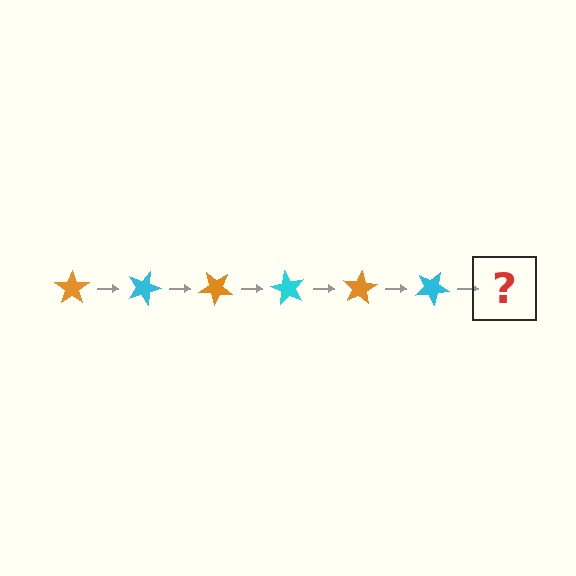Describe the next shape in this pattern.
It should be an orange star, rotated 120 degrees from the start.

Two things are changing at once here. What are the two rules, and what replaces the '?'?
The two rules are that it rotates 20 degrees each step and the color cycles through orange and cyan. The '?' should be an orange star, rotated 120 degrees from the start.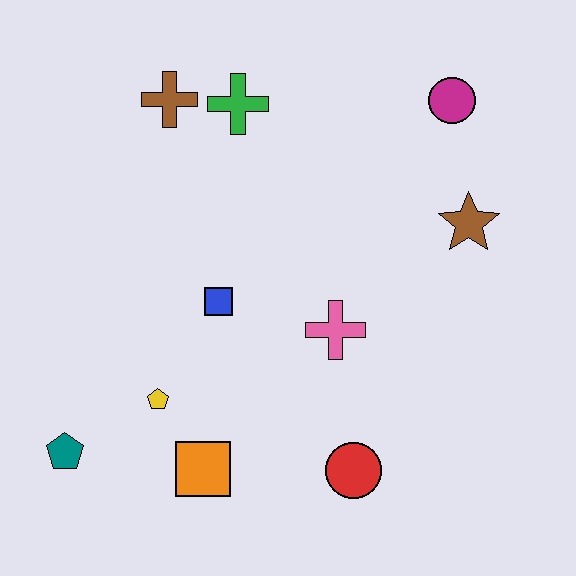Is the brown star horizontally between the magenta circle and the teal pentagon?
No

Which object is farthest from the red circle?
The brown cross is farthest from the red circle.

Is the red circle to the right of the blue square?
Yes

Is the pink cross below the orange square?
No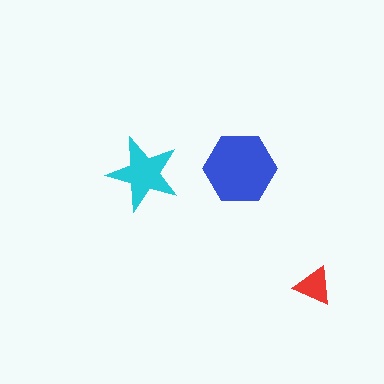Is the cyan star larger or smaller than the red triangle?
Larger.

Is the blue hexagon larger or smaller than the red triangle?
Larger.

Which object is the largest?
The blue hexagon.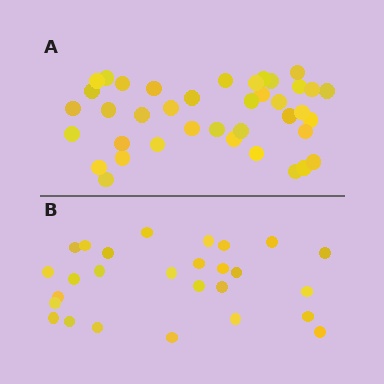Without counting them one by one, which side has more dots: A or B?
Region A (the top region) has more dots.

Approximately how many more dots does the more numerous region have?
Region A has roughly 12 or so more dots than region B.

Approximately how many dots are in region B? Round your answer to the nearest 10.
About 30 dots. (The exact count is 27, which rounds to 30.)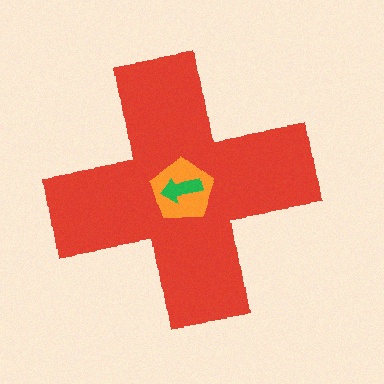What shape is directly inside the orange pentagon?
The green arrow.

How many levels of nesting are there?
3.